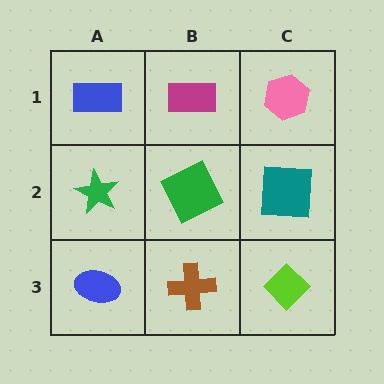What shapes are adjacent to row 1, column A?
A green star (row 2, column A), a magenta rectangle (row 1, column B).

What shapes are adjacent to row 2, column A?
A blue rectangle (row 1, column A), a blue ellipse (row 3, column A), a green square (row 2, column B).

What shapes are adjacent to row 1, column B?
A green square (row 2, column B), a blue rectangle (row 1, column A), a pink hexagon (row 1, column C).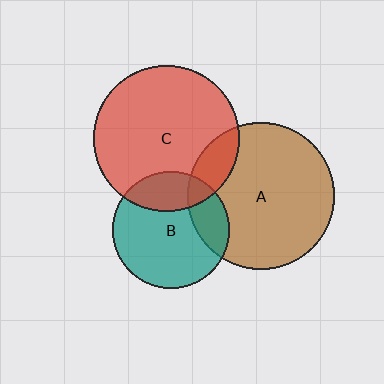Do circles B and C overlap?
Yes.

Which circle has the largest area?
Circle A (brown).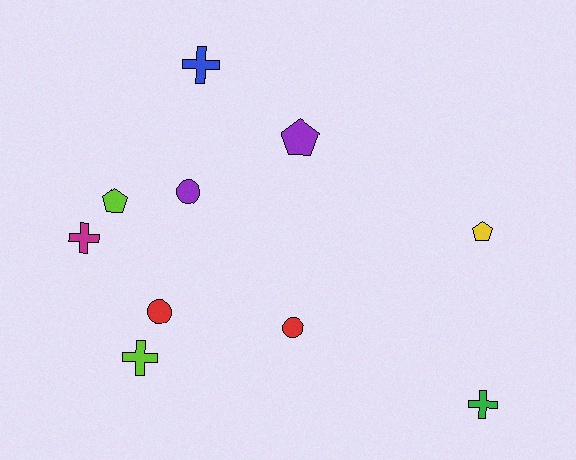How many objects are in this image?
There are 10 objects.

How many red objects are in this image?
There are 2 red objects.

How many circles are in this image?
There are 3 circles.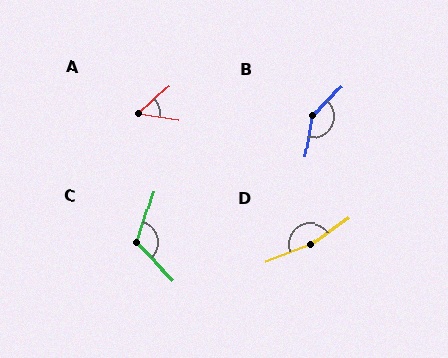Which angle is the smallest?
A, at approximately 51 degrees.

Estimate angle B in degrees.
Approximately 146 degrees.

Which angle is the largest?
D, at approximately 166 degrees.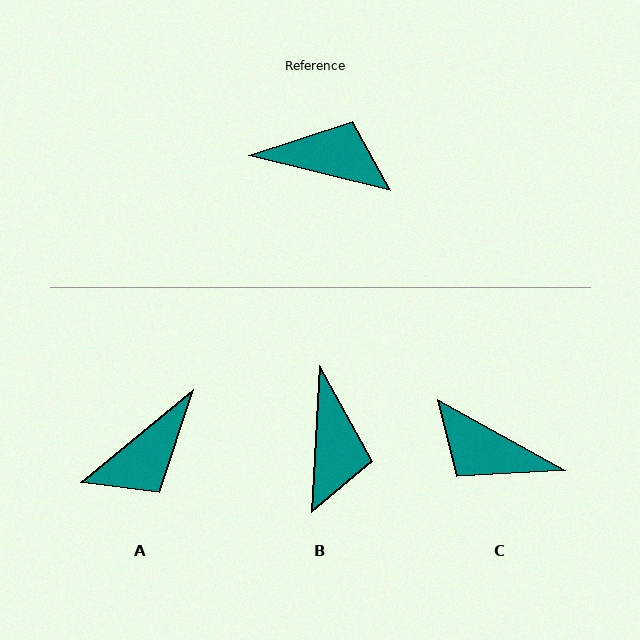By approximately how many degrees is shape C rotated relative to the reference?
Approximately 165 degrees counter-clockwise.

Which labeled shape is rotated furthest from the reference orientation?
C, about 165 degrees away.